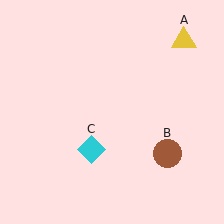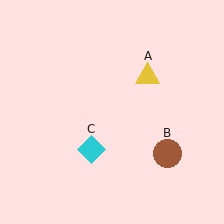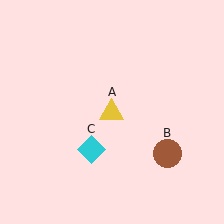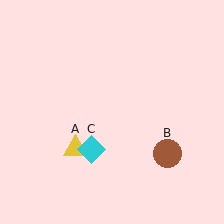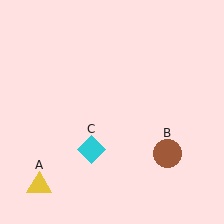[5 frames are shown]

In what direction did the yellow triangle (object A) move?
The yellow triangle (object A) moved down and to the left.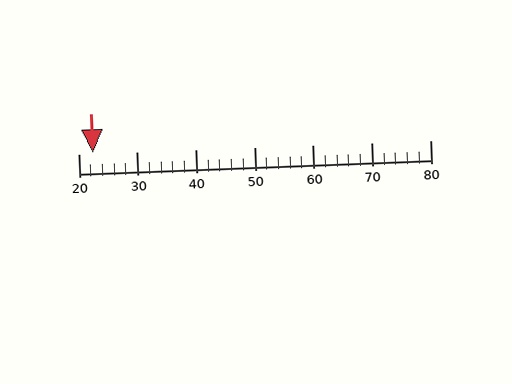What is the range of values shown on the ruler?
The ruler shows values from 20 to 80.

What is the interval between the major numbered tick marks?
The major tick marks are spaced 10 units apart.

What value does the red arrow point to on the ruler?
The red arrow points to approximately 22.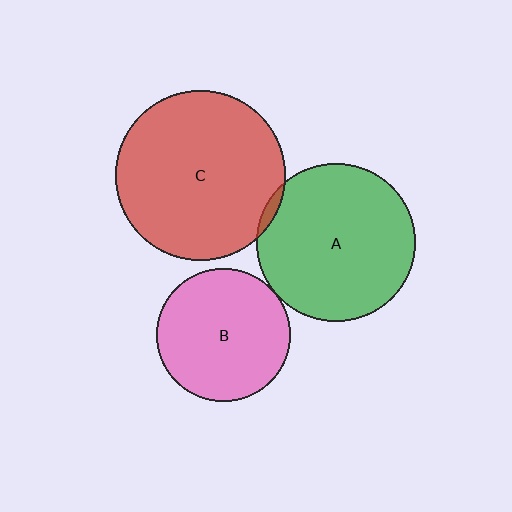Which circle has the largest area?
Circle C (red).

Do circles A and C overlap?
Yes.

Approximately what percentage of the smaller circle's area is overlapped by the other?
Approximately 5%.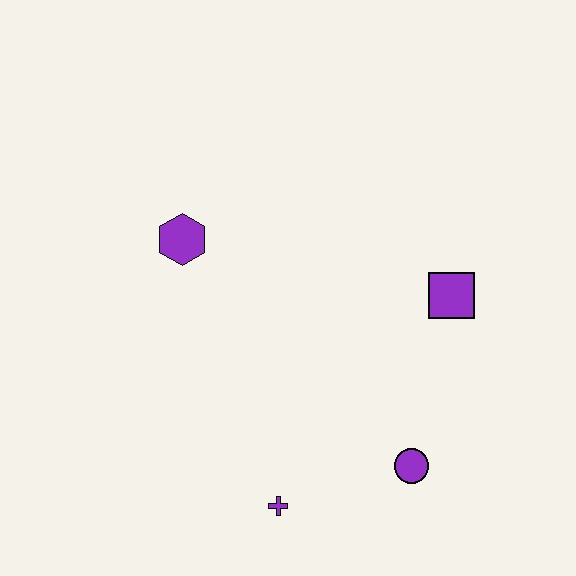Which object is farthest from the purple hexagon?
The purple circle is farthest from the purple hexagon.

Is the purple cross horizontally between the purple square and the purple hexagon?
Yes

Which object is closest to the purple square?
The purple circle is closest to the purple square.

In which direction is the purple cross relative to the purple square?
The purple cross is below the purple square.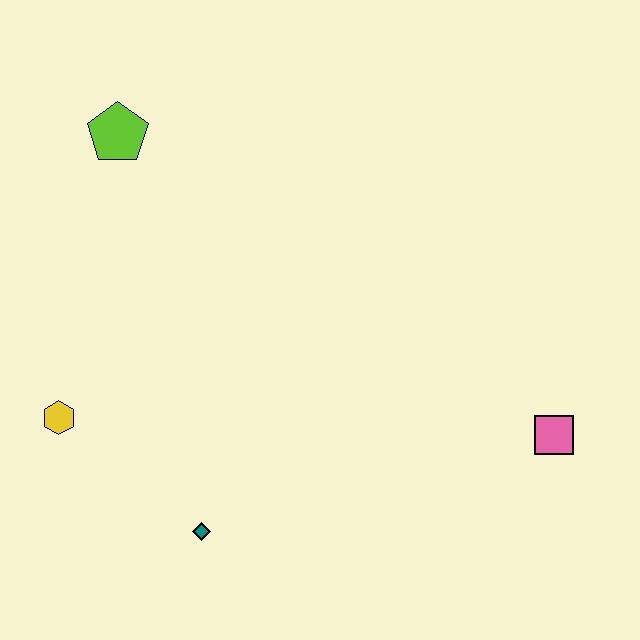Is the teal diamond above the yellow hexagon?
No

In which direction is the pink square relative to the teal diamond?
The pink square is to the right of the teal diamond.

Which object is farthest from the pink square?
The lime pentagon is farthest from the pink square.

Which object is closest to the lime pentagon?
The yellow hexagon is closest to the lime pentagon.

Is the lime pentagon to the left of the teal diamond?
Yes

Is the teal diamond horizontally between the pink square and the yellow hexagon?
Yes